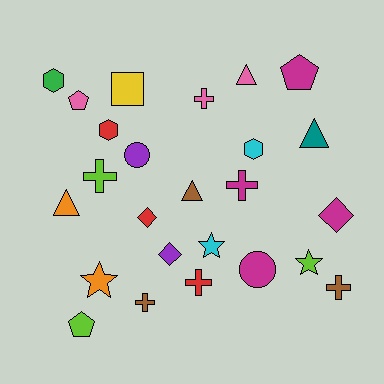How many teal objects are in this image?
There is 1 teal object.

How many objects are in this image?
There are 25 objects.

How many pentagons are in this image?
There are 3 pentagons.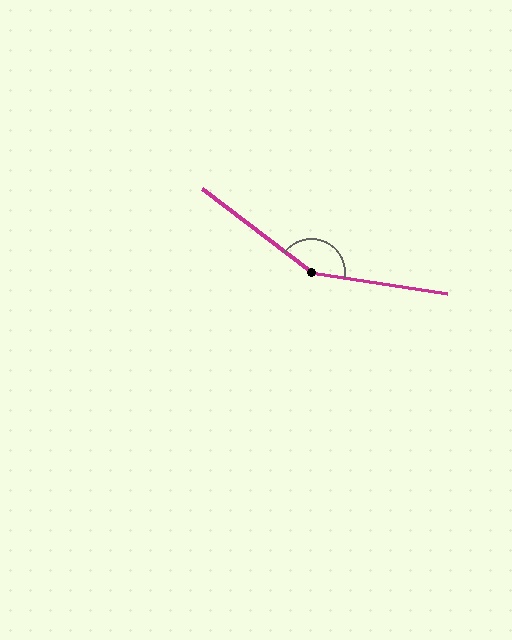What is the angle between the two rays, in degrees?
Approximately 152 degrees.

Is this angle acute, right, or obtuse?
It is obtuse.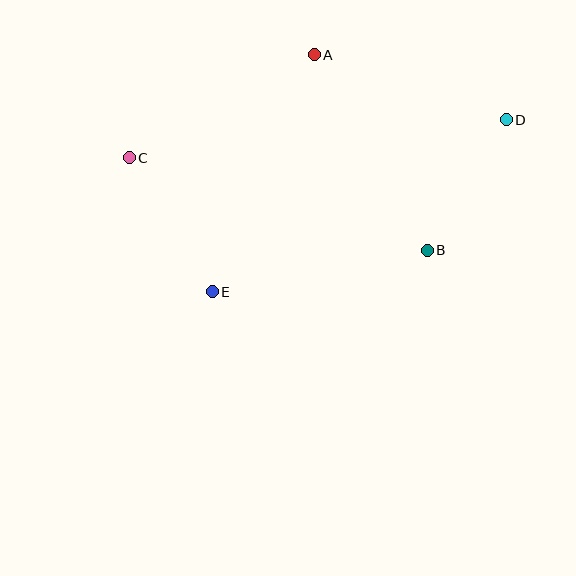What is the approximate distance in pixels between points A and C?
The distance between A and C is approximately 211 pixels.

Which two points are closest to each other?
Points B and D are closest to each other.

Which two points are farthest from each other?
Points C and D are farthest from each other.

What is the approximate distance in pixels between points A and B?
The distance between A and B is approximately 226 pixels.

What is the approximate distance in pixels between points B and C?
The distance between B and C is approximately 312 pixels.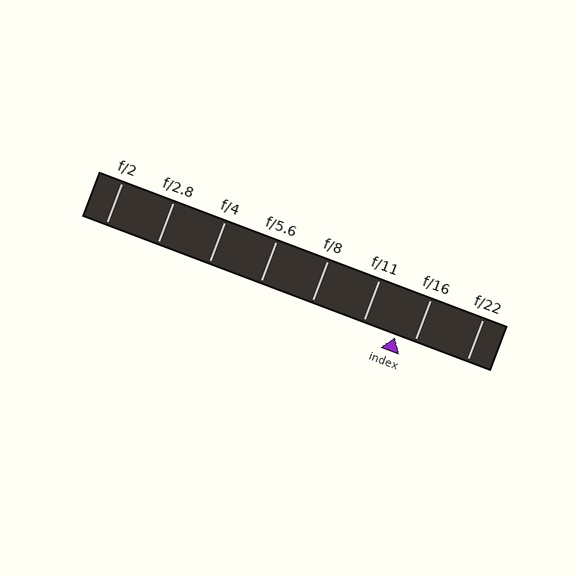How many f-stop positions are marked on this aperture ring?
There are 8 f-stop positions marked.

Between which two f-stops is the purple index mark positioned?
The index mark is between f/11 and f/16.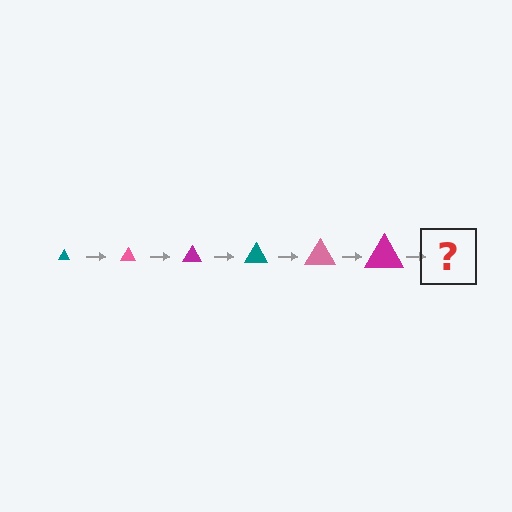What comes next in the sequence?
The next element should be a teal triangle, larger than the previous one.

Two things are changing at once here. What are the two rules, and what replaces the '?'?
The two rules are that the triangle grows larger each step and the color cycles through teal, pink, and magenta. The '?' should be a teal triangle, larger than the previous one.